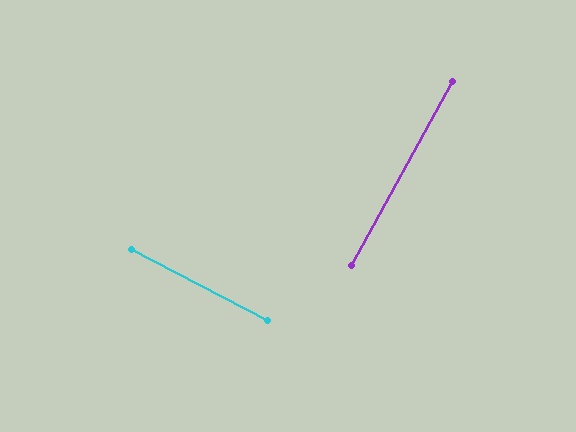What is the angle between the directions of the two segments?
Approximately 89 degrees.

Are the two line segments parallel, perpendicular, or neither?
Perpendicular — they meet at approximately 89°.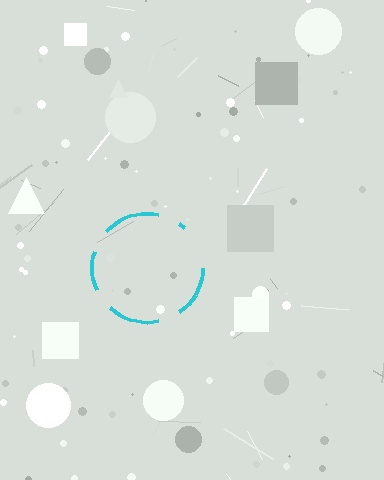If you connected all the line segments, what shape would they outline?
They would outline a circle.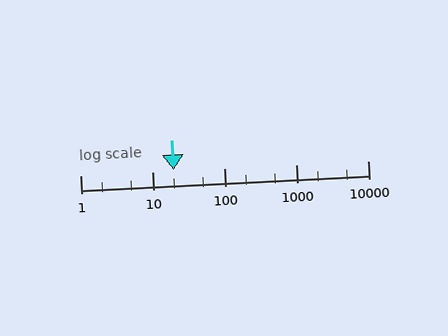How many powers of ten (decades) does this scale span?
The scale spans 4 decades, from 1 to 10000.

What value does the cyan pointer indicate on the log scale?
The pointer indicates approximately 20.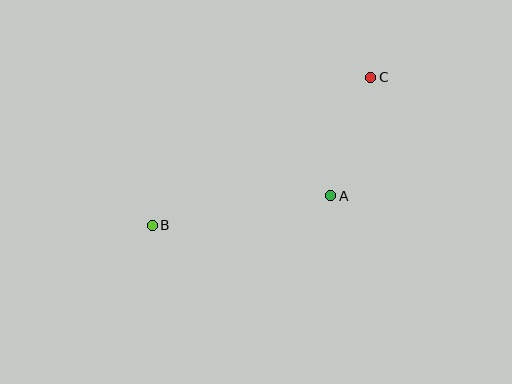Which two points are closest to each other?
Points A and C are closest to each other.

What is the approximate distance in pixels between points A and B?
The distance between A and B is approximately 181 pixels.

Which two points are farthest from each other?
Points B and C are farthest from each other.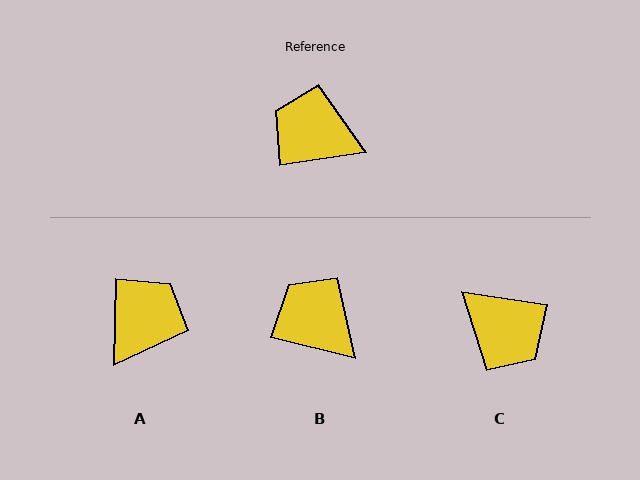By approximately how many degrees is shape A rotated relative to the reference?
Approximately 100 degrees clockwise.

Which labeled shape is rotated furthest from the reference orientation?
C, about 163 degrees away.